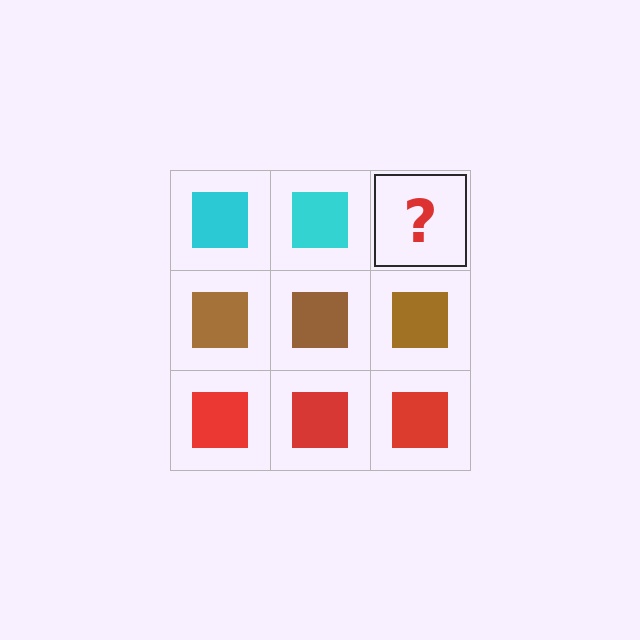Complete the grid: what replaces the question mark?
The question mark should be replaced with a cyan square.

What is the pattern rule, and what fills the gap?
The rule is that each row has a consistent color. The gap should be filled with a cyan square.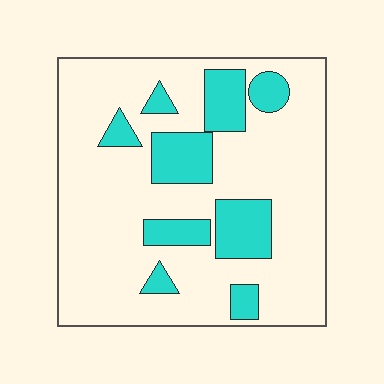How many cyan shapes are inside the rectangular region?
9.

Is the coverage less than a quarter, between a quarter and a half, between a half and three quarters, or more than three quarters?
Less than a quarter.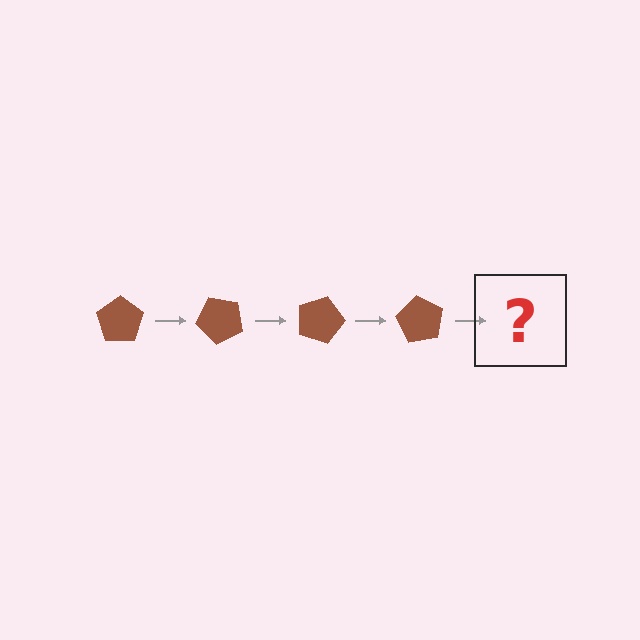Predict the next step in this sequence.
The next step is a brown pentagon rotated 180 degrees.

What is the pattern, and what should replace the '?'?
The pattern is that the pentagon rotates 45 degrees each step. The '?' should be a brown pentagon rotated 180 degrees.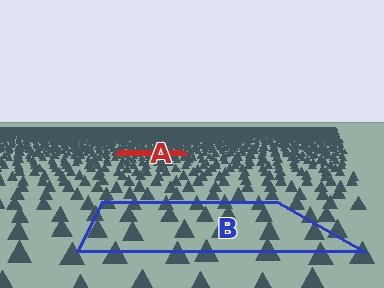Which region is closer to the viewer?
Region B is closer. The texture elements there are larger and more spread out.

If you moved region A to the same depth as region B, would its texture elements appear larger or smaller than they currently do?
They would appear larger. At a closer depth, the same texture elements are projected at a bigger on-screen size.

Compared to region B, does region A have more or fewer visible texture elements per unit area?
Region A has more texture elements per unit area — they are packed more densely because it is farther away.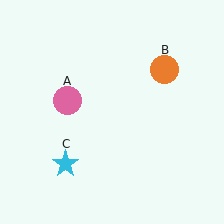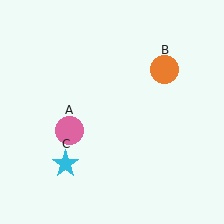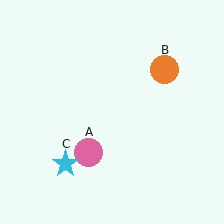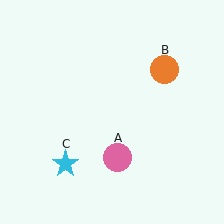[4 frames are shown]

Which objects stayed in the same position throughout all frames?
Orange circle (object B) and cyan star (object C) remained stationary.